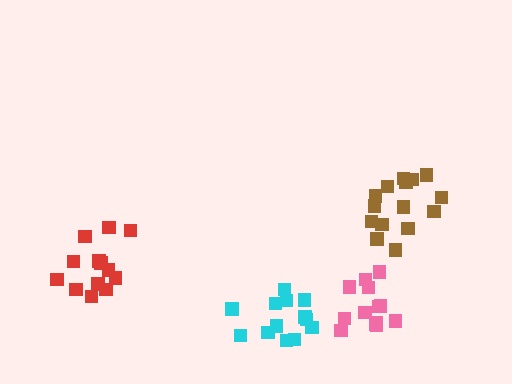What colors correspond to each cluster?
The clusters are colored: red, pink, brown, cyan.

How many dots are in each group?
Group 1: 13 dots, Group 2: 13 dots, Group 3: 16 dots, Group 4: 13 dots (55 total).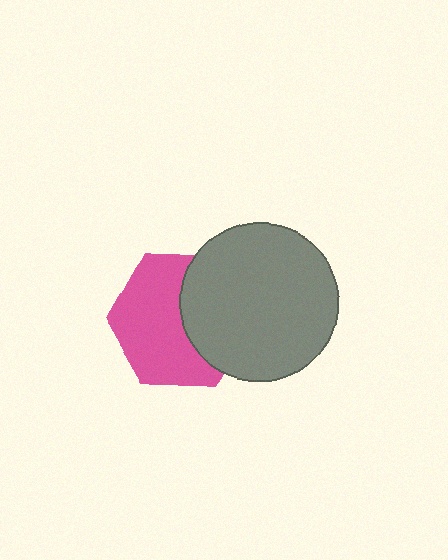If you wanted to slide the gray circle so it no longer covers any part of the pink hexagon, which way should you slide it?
Slide it right — that is the most direct way to separate the two shapes.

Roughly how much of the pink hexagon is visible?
About half of it is visible (roughly 60%).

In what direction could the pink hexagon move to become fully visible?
The pink hexagon could move left. That would shift it out from behind the gray circle entirely.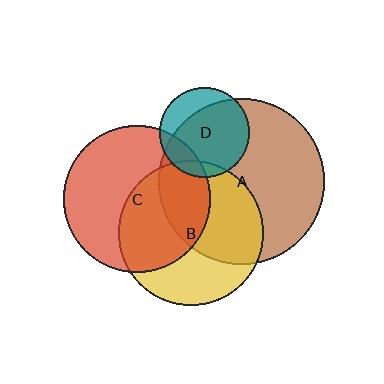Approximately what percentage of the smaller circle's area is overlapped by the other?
Approximately 50%.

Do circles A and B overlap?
Yes.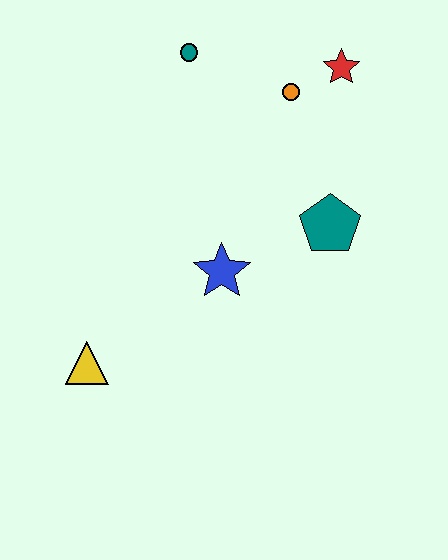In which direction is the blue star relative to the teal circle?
The blue star is below the teal circle.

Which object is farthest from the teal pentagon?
The yellow triangle is farthest from the teal pentagon.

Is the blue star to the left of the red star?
Yes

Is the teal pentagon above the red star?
No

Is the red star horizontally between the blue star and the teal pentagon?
No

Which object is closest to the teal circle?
The orange circle is closest to the teal circle.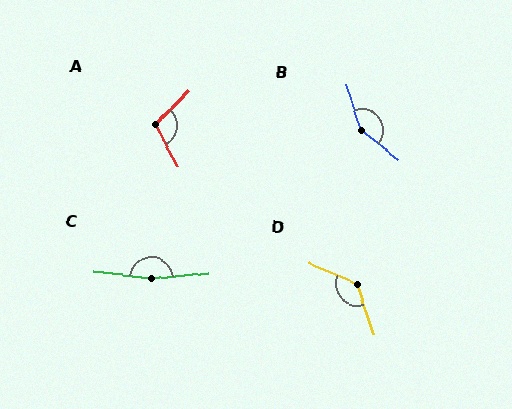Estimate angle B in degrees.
Approximately 146 degrees.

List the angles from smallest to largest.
A (107°), D (132°), B (146°), C (166°).